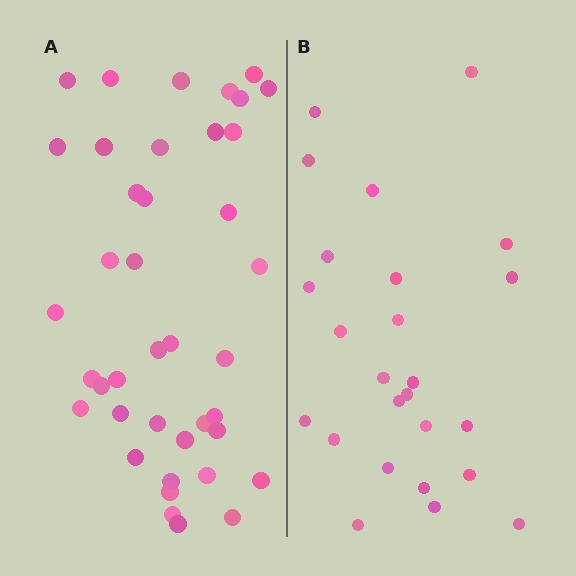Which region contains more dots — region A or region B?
Region A (the left region) has more dots.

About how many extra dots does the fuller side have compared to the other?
Region A has approximately 15 more dots than region B.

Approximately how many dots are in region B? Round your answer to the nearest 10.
About 20 dots. (The exact count is 25, which rounds to 20.)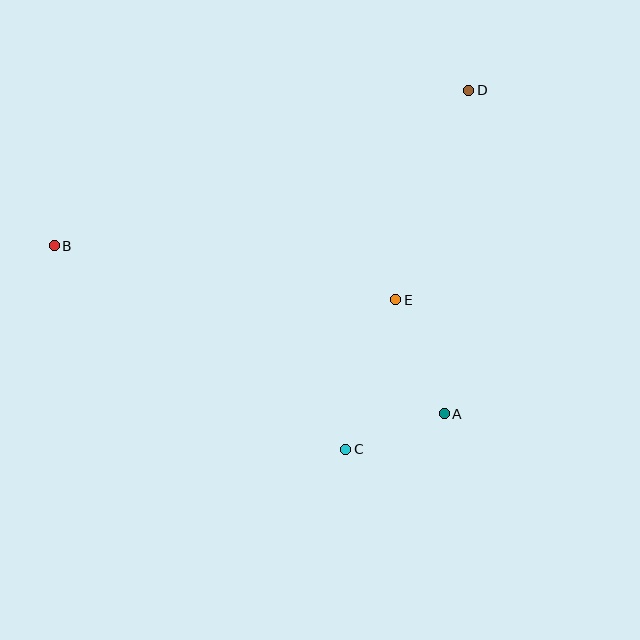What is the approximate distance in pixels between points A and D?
The distance between A and D is approximately 324 pixels.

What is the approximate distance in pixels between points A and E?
The distance between A and E is approximately 124 pixels.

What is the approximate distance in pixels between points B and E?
The distance between B and E is approximately 346 pixels.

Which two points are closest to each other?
Points A and C are closest to each other.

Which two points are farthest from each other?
Points B and D are farthest from each other.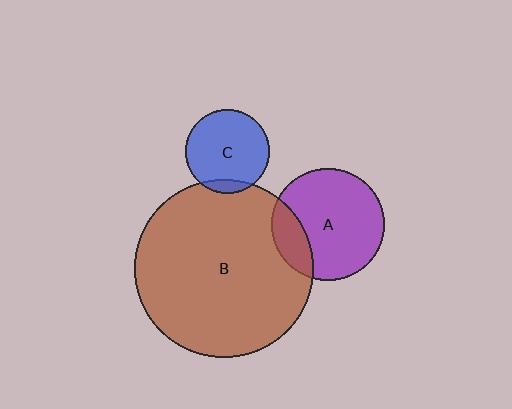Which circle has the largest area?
Circle B (brown).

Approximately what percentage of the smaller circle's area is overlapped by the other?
Approximately 10%.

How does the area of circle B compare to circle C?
Approximately 4.5 times.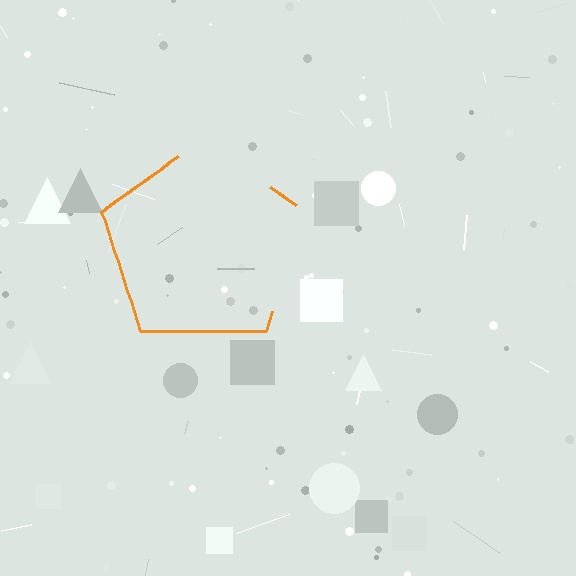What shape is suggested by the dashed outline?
The dashed outline suggests a pentagon.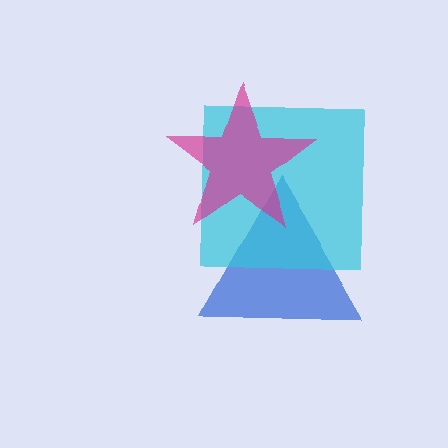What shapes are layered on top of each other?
The layered shapes are: a blue triangle, a cyan square, a magenta star.